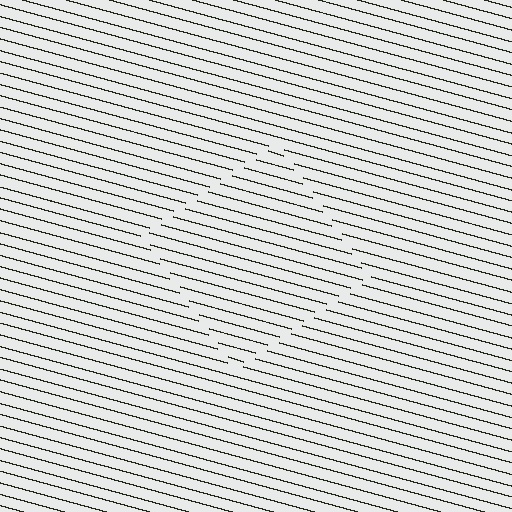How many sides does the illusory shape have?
4 sides — the line-ends trace a square.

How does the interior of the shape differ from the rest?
The interior of the shape contains the same grating, shifted by half a period — the contour is defined by the phase discontinuity where line-ends from the inner and outer gratings abut.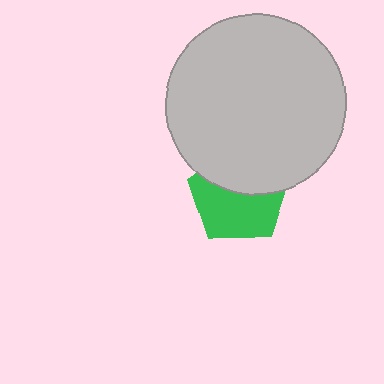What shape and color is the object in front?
The object in front is a light gray circle.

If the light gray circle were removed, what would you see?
You would see the complete green pentagon.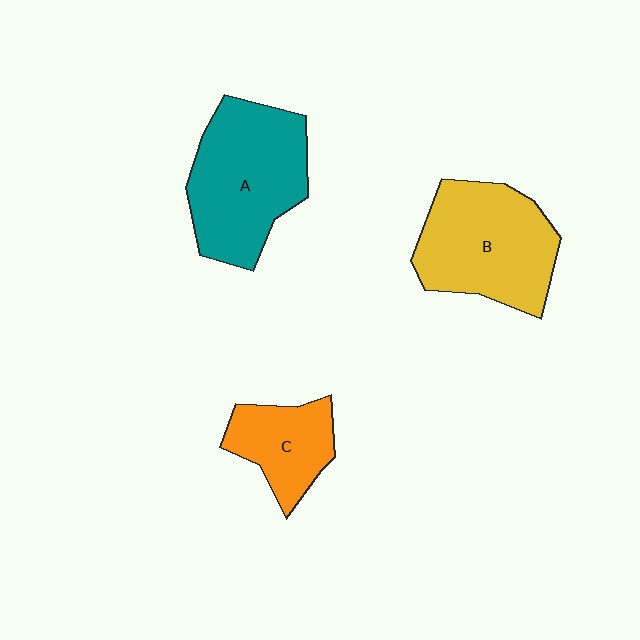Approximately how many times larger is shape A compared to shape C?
Approximately 1.9 times.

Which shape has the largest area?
Shape A (teal).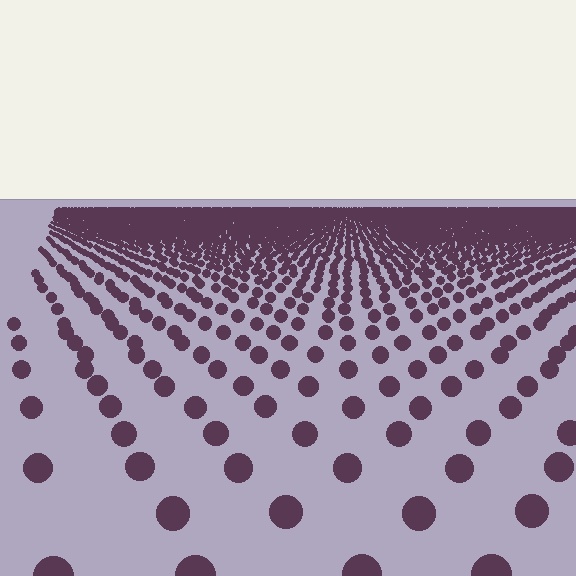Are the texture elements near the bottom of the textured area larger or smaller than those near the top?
Larger. Near the bottom, elements are closer to the viewer and appear at a bigger on-screen size.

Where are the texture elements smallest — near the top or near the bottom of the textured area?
Near the top.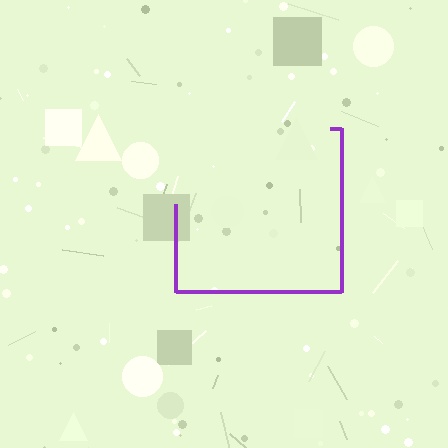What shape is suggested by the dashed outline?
The dashed outline suggests a square.